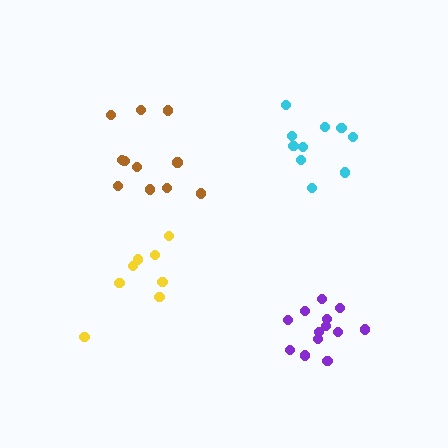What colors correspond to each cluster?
The clusters are colored: brown, cyan, purple, yellow.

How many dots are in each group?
Group 1: 11 dots, Group 2: 10 dots, Group 3: 13 dots, Group 4: 9 dots (43 total).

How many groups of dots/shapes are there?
There are 4 groups.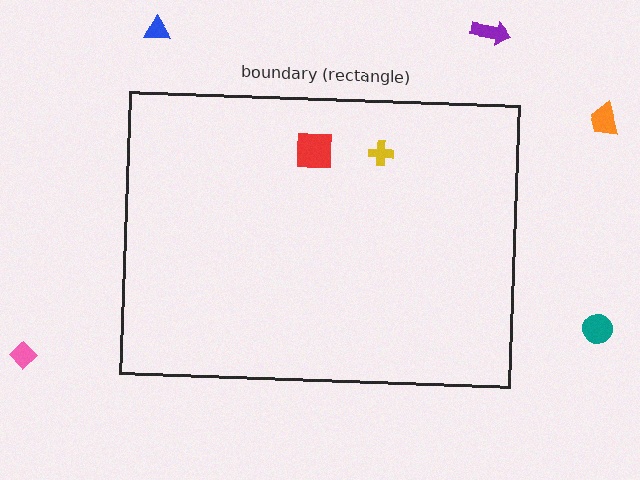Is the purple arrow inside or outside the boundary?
Outside.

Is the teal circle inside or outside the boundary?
Outside.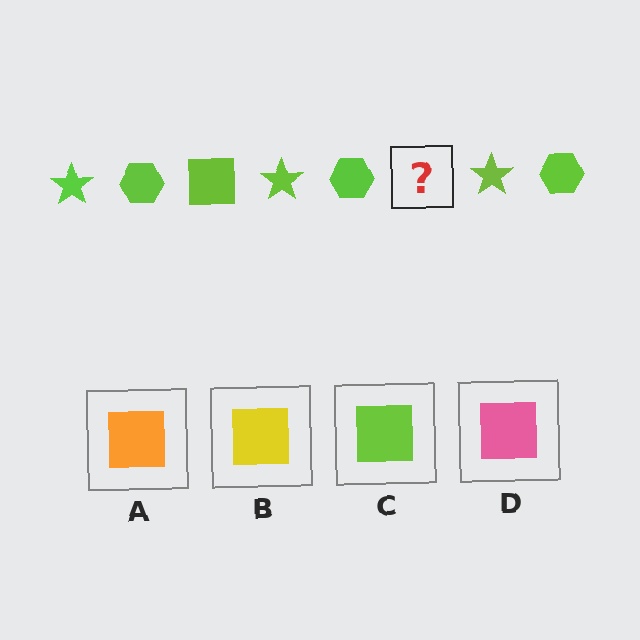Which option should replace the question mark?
Option C.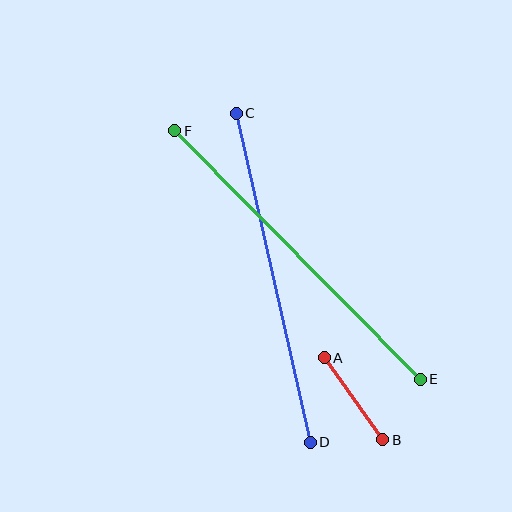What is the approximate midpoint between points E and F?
The midpoint is at approximately (297, 255) pixels.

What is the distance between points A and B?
The distance is approximately 101 pixels.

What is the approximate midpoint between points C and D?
The midpoint is at approximately (273, 278) pixels.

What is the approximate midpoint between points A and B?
The midpoint is at approximately (354, 399) pixels.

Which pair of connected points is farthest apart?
Points E and F are farthest apart.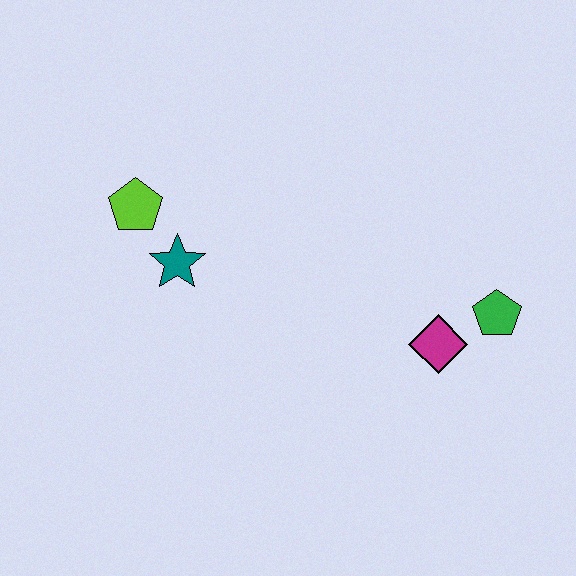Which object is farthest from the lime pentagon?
The green pentagon is farthest from the lime pentagon.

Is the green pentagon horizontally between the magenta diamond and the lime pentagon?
No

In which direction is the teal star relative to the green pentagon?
The teal star is to the left of the green pentagon.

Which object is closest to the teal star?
The lime pentagon is closest to the teal star.